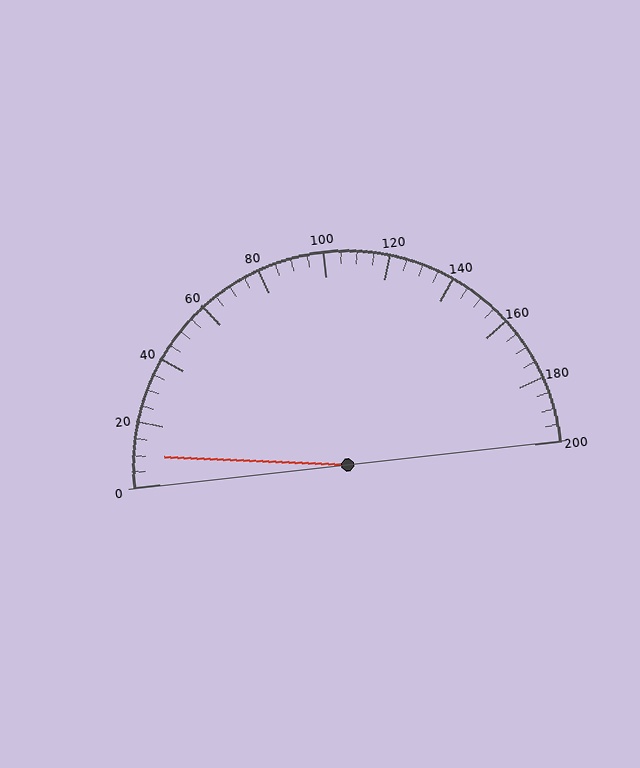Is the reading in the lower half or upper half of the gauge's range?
The reading is in the lower half of the range (0 to 200).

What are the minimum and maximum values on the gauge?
The gauge ranges from 0 to 200.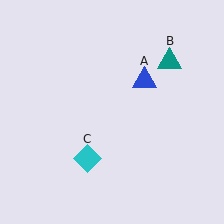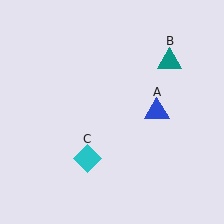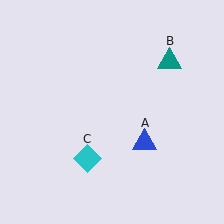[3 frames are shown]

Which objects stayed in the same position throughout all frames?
Teal triangle (object B) and cyan diamond (object C) remained stationary.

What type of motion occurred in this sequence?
The blue triangle (object A) rotated clockwise around the center of the scene.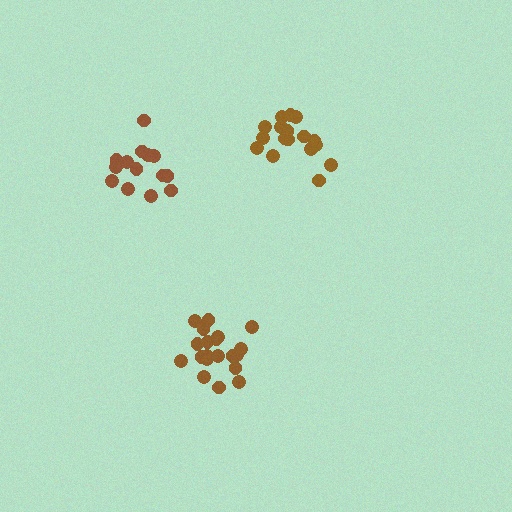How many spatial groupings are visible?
There are 3 spatial groupings.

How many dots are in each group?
Group 1: 14 dots, Group 2: 20 dots, Group 3: 17 dots (51 total).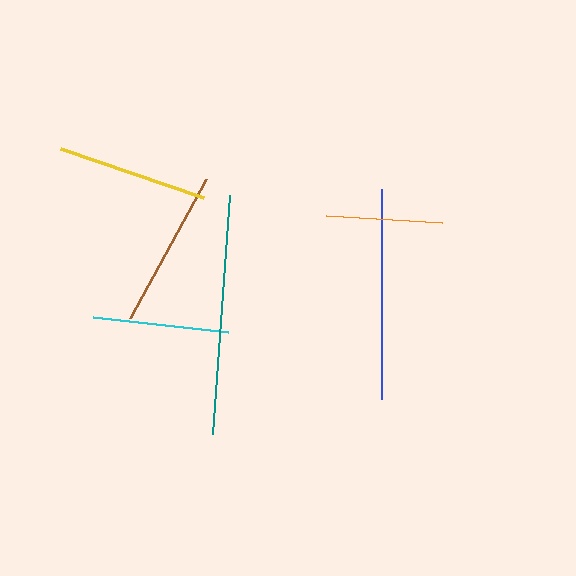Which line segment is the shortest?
The orange line is the shortest at approximately 116 pixels.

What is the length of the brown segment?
The brown segment is approximately 159 pixels long.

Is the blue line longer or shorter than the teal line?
The teal line is longer than the blue line.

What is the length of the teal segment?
The teal segment is approximately 240 pixels long.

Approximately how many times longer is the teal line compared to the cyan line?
The teal line is approximately 1.8 times the length of the cyan line.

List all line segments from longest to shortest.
From longest to shortest: teal, blue, brown, yellow, cyan, orange.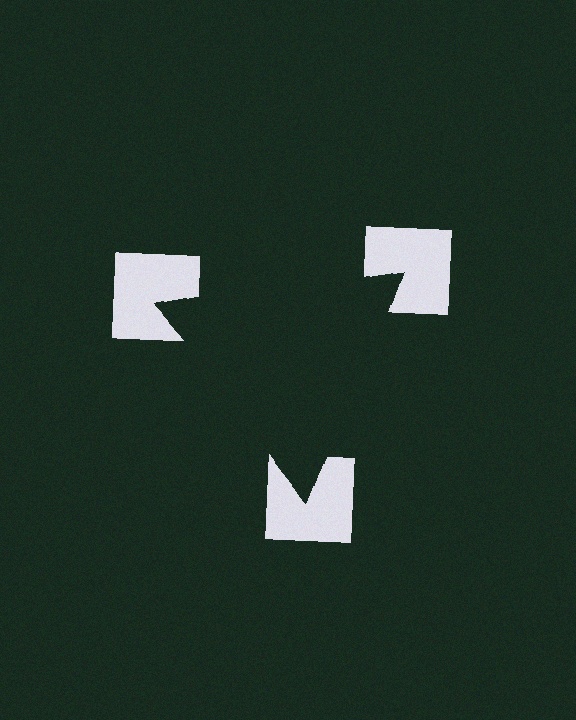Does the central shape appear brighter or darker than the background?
It typically appears slightly darker than the background, even though no actual brightness change is drawn.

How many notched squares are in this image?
There are 3 — one at each vertex of the illusory triangle.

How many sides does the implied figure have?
3 sides.